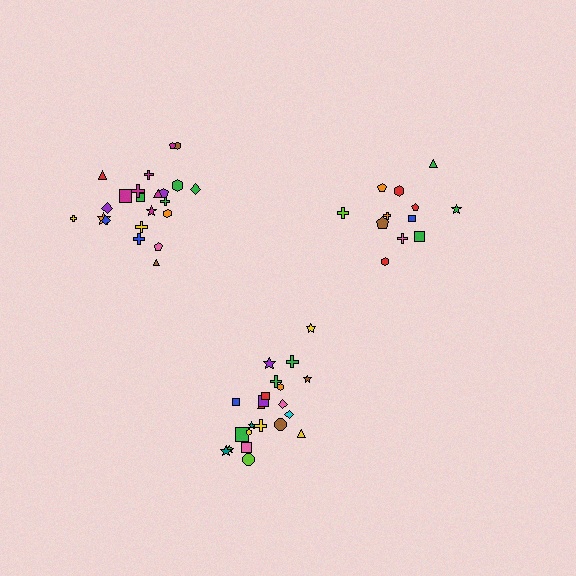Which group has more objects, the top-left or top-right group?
The top-left group.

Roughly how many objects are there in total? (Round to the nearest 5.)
Roughly 55 objects in total.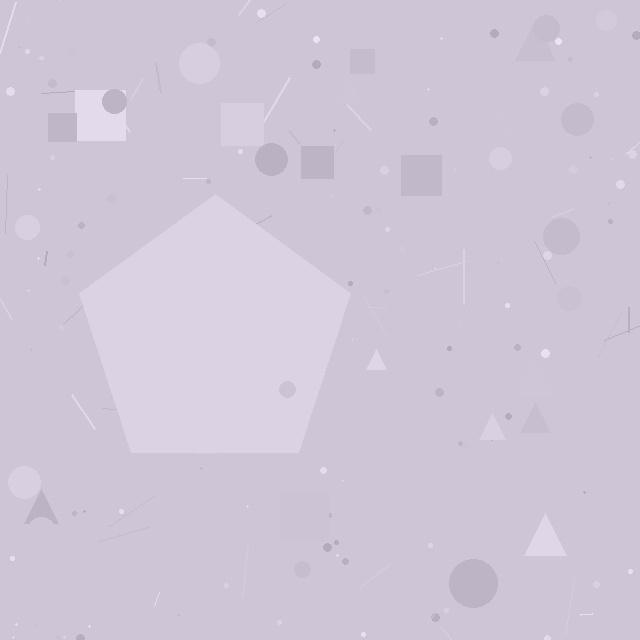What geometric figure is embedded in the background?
A pentagon is embedded in the background.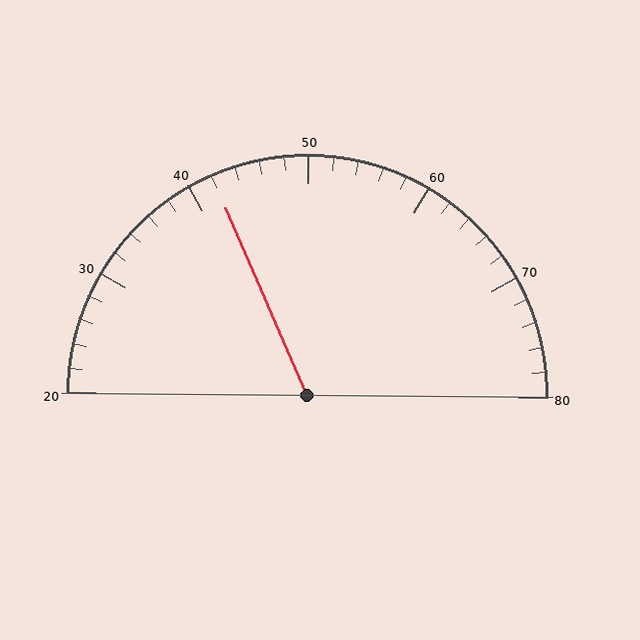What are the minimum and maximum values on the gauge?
The gauge ranges from 20 to 80.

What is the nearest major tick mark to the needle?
The nearest major tick mark is 40.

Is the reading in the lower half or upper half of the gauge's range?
The reading is in the lower half of the range (20 to 80).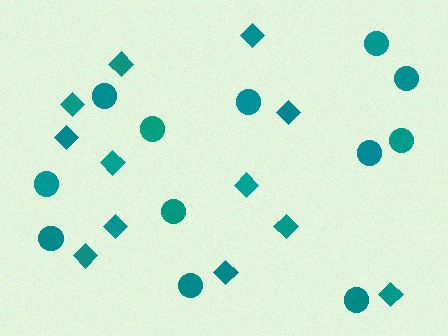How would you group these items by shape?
There are 2 groups: one group of circles (12) and one group of diamonds (12).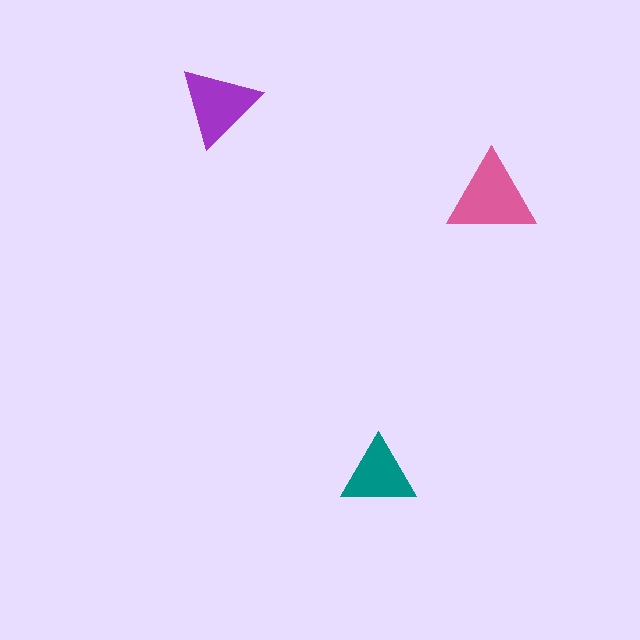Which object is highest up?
The purple triangle is topmost.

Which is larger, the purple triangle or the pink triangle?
The pink one.